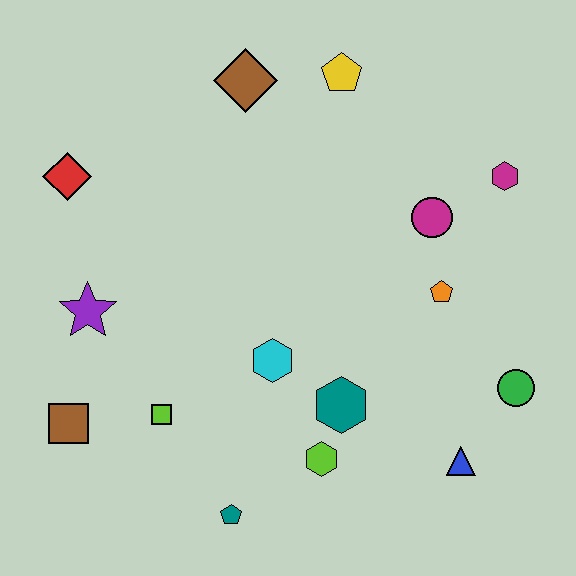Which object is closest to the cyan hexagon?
The teal hexagon is closest to the cyan hexagon.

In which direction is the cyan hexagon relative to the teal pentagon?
The cyan hexagon is above the teal pentagon.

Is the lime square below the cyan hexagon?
Yes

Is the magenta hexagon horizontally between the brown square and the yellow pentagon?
No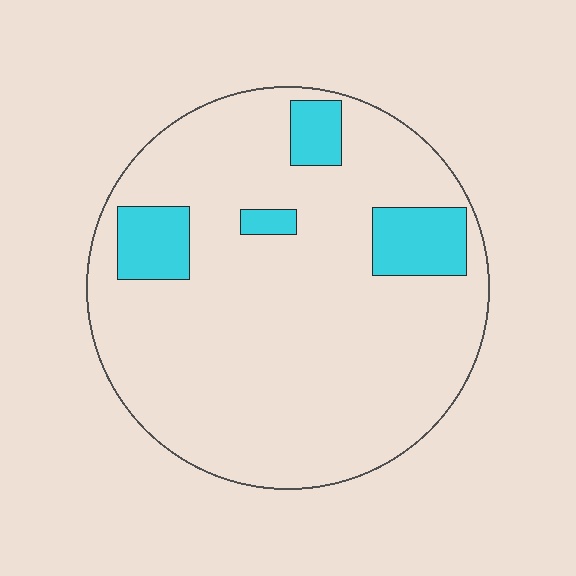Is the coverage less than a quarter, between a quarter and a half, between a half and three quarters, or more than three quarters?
Less than a quarter.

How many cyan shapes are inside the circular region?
4.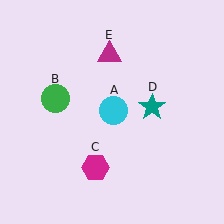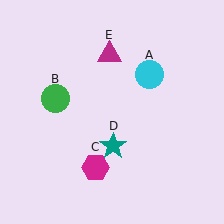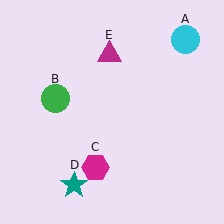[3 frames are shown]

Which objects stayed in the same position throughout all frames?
Green circle (object B) and magenta hexagon (object C) and magenta triangle (object E) remained stationary.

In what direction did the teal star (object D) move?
The teal star (object D) moved down and to the left.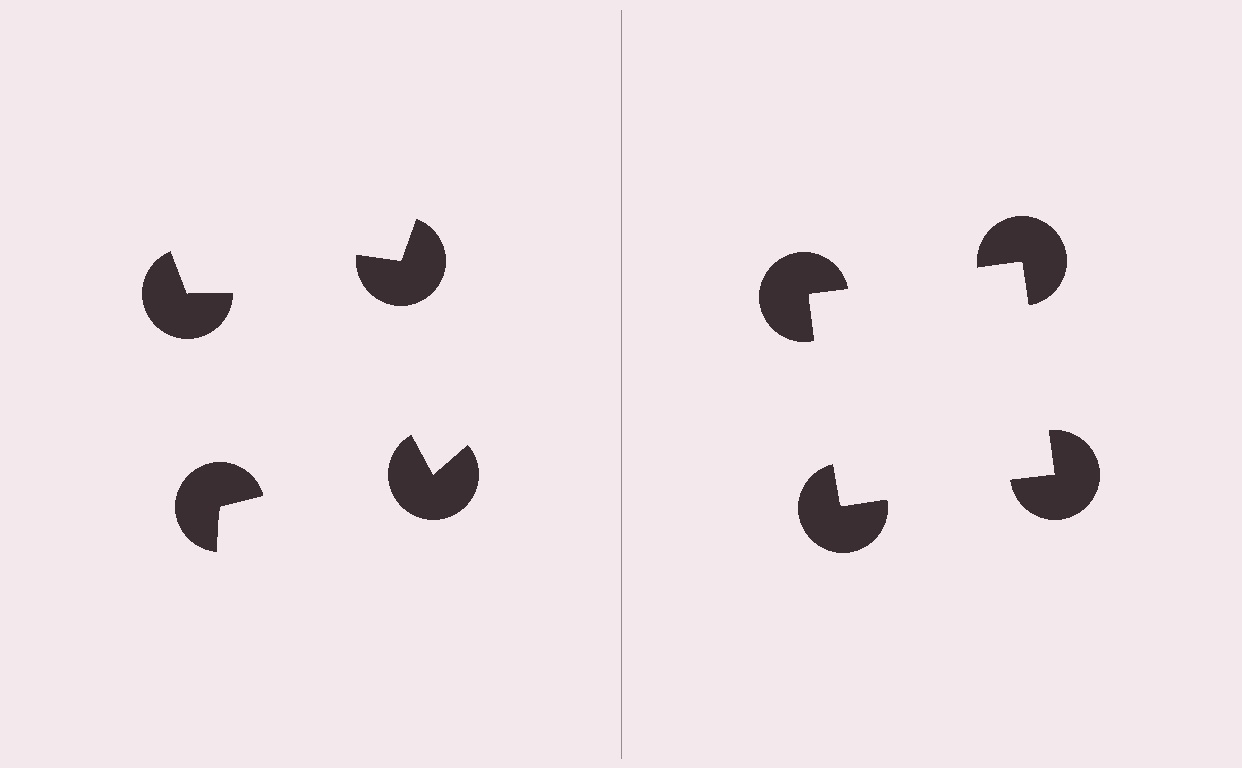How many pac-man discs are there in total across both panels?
8 — 4 on each side.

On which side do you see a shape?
An illusory square appears on the right side. On the left side the wedge cuts are rotated, so no coherent shape forms.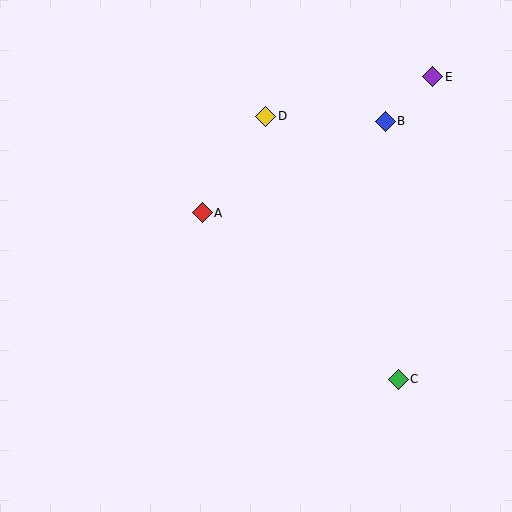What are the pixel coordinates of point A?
Point A is at (202, 213).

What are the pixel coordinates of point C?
Point C is at (398, 379).